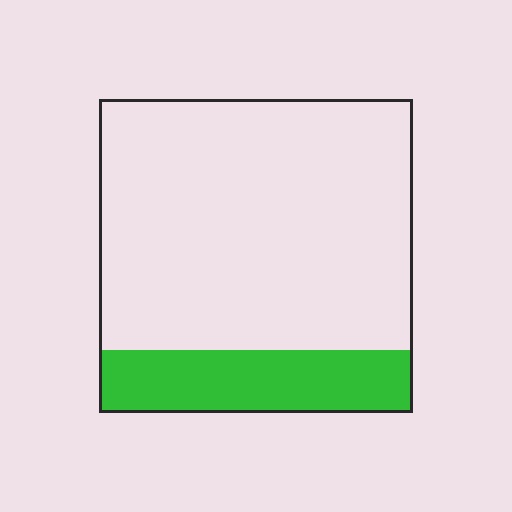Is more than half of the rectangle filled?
No.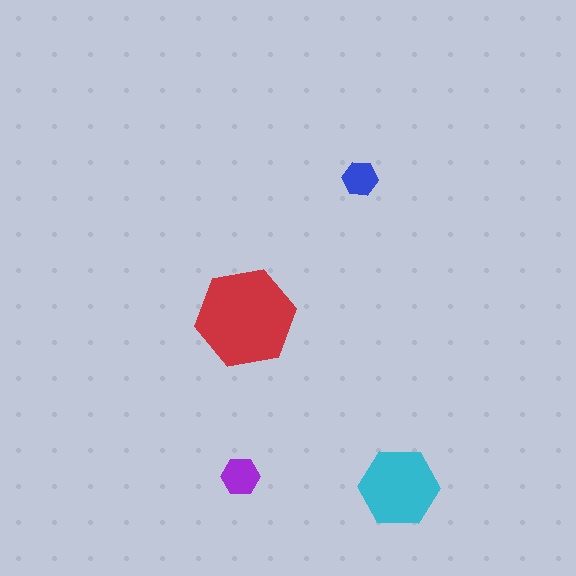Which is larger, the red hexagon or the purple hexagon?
The red one.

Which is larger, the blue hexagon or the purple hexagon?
The purple one.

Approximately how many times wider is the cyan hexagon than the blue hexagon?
About 2.5 times wider.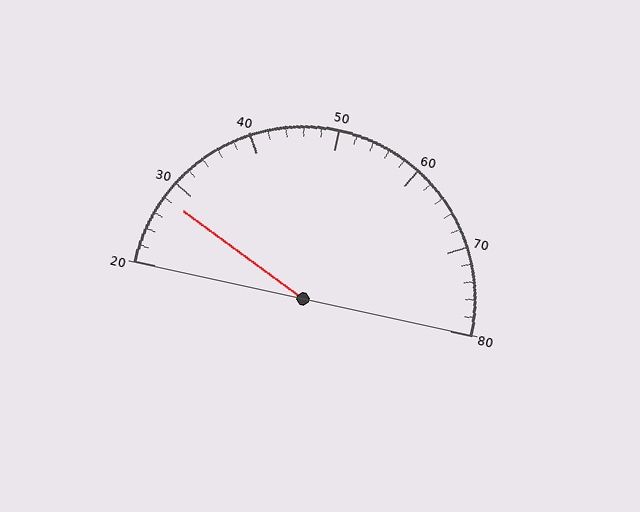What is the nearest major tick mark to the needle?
The nearest major tick mark is 30.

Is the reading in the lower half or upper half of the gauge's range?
The reading is in the lower half of the range (20 to 80).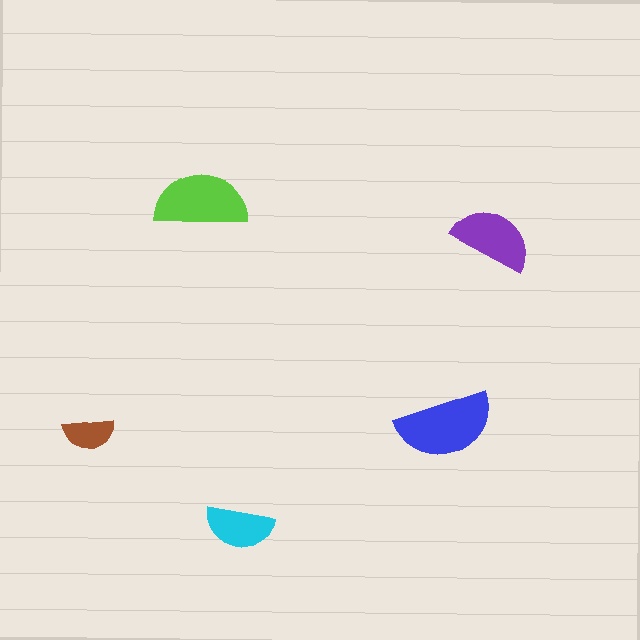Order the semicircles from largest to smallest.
the blue one, the lime one, the purple one, the cyan one, the brown one.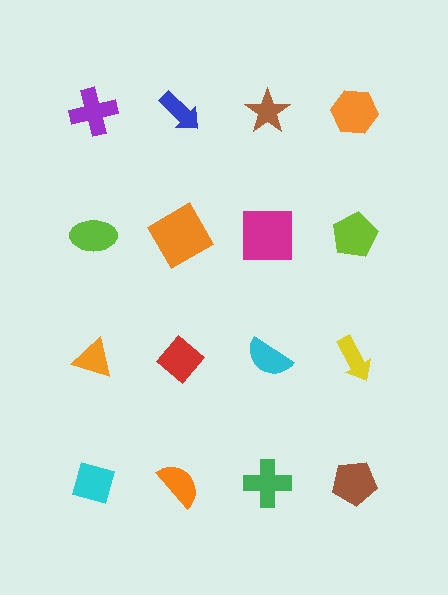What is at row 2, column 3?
A magenta square.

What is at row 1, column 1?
A purple cross.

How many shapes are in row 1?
4 shapes.